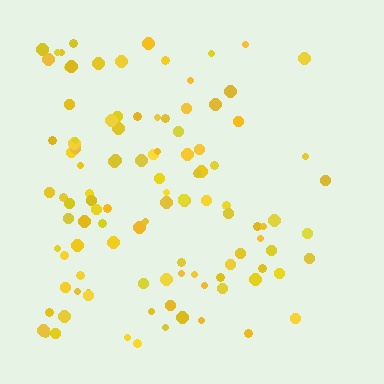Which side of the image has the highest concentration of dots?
The left.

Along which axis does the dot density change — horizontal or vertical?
Horizontal.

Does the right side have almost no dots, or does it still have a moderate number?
Still a moderate number, just noticeably fewer than the left.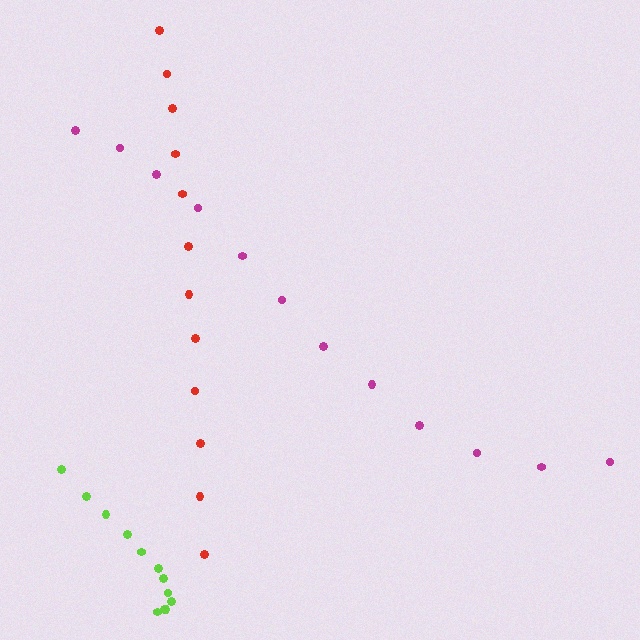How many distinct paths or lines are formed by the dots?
There are 3 distinct paths.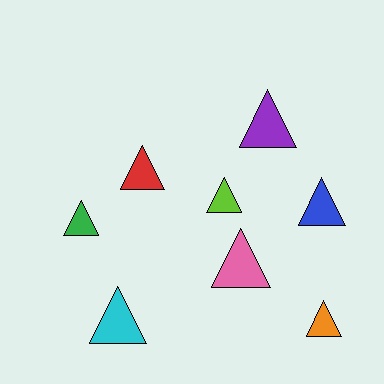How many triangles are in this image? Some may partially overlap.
There are 8 triangles.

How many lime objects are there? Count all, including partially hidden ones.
There is 1 lime object.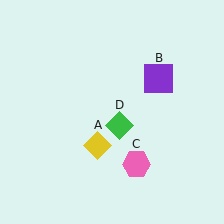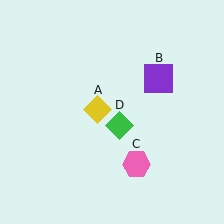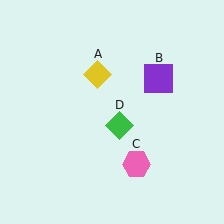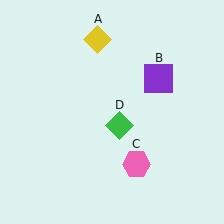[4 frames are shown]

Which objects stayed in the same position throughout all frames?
Purple square (object B) and pink hexagon (object C) and green diamond (object D) remained stationary.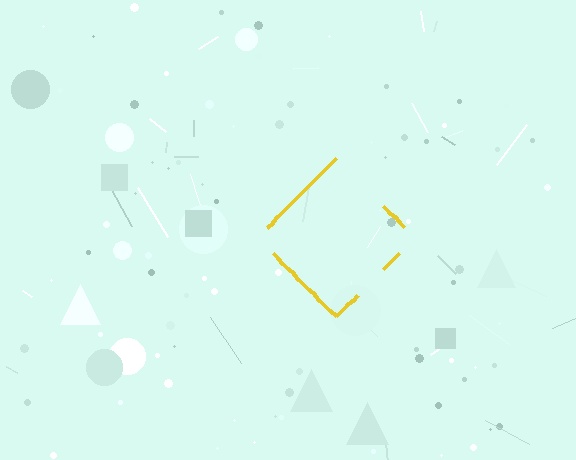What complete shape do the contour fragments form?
The contour fragments form a diamond.